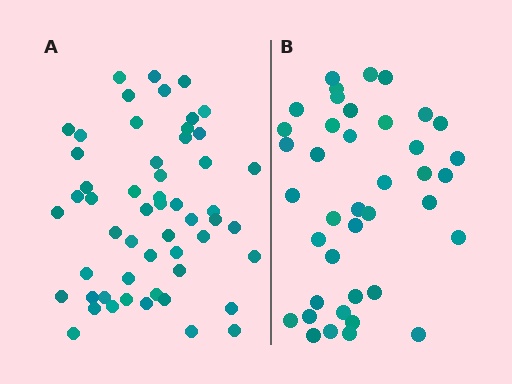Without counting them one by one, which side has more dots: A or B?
Region A (the left region) has more dots.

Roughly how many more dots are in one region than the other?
Region A has approximately 15 more dots than region B.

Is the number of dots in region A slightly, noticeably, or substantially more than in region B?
Region A has noticeably more, but not dramatically so. The ratio is roughly 1.4 to 1.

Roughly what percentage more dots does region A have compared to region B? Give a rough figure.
About 35% more.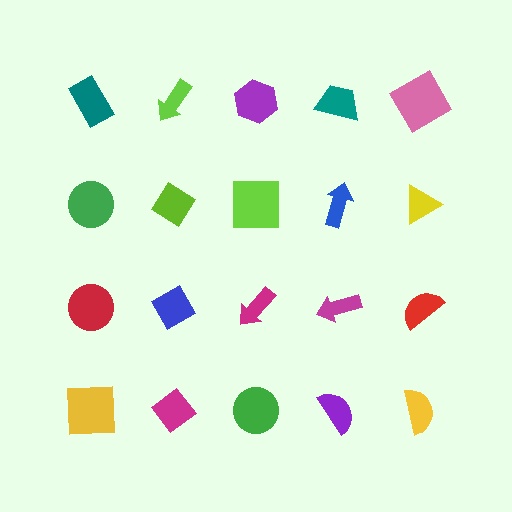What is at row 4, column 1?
A yellow square.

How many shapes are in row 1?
5 shapes.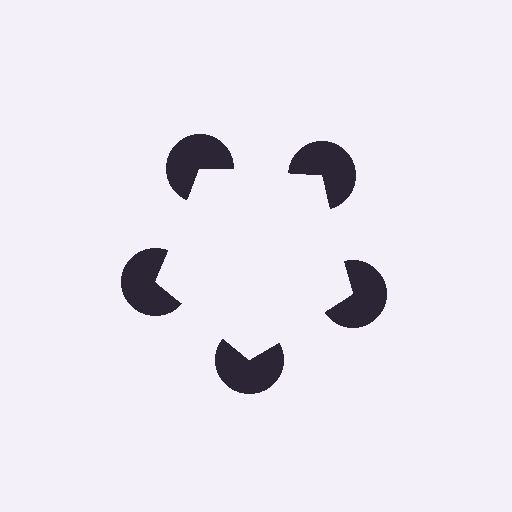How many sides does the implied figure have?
5 sides.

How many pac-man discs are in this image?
There are 5 — one at each vertex of the illusory pentagon.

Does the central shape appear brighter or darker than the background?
It typically appears slightly brighter than the background, even though no actual brightness change is drawn.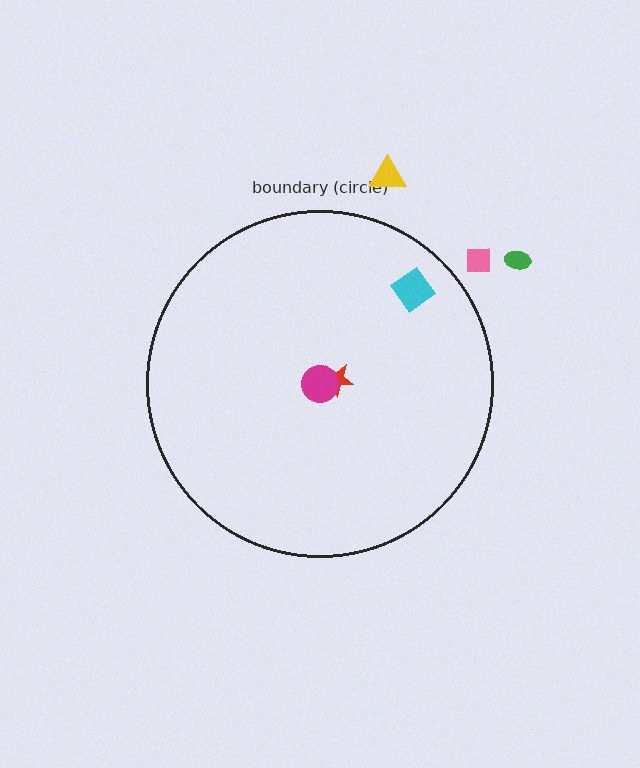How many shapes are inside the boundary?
3 inside, 3 outside.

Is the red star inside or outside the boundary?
Inside.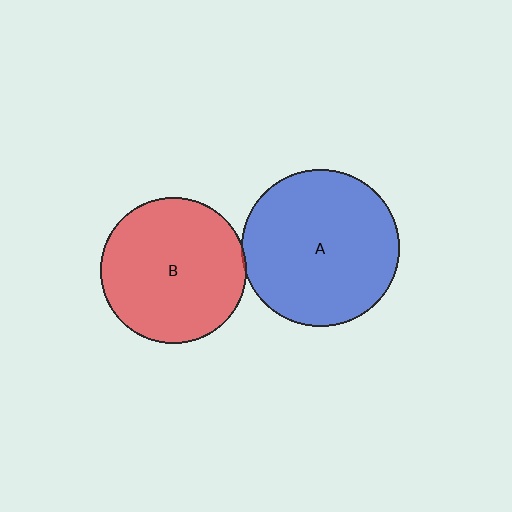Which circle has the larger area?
Circle A (blue).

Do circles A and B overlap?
Yes.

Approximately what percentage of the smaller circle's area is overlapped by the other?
Approximately 5%.